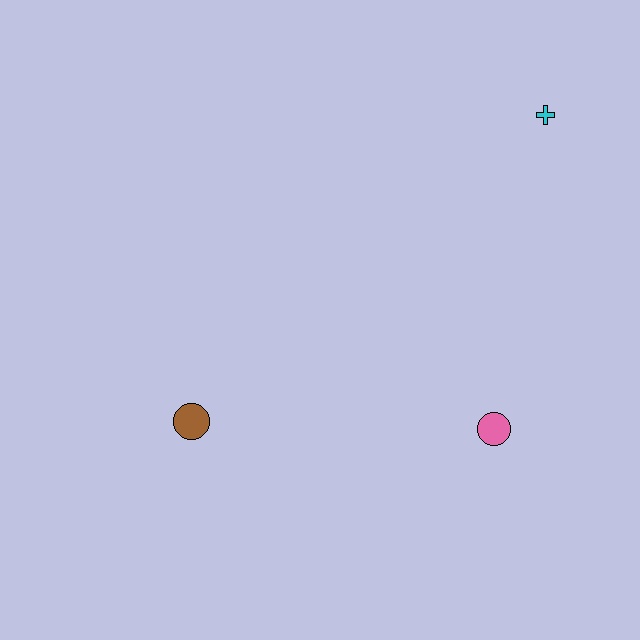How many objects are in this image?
There are 3 objects.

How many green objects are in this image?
There are no green objects.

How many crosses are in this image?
There is 1 cross.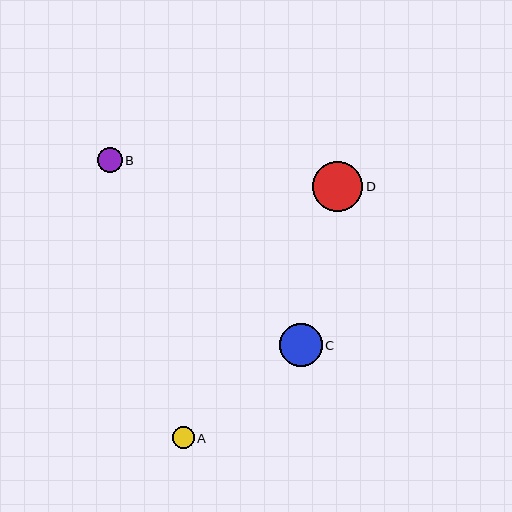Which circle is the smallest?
Circle A is the smallest with a size of approximately 22 pixels.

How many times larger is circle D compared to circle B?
Circle D is approximately 2.0 times the size of circle B.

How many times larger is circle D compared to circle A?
Circle D is approximately 2.3 times the size of circle A.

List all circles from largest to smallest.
From largest to smallest: D, C, B, A.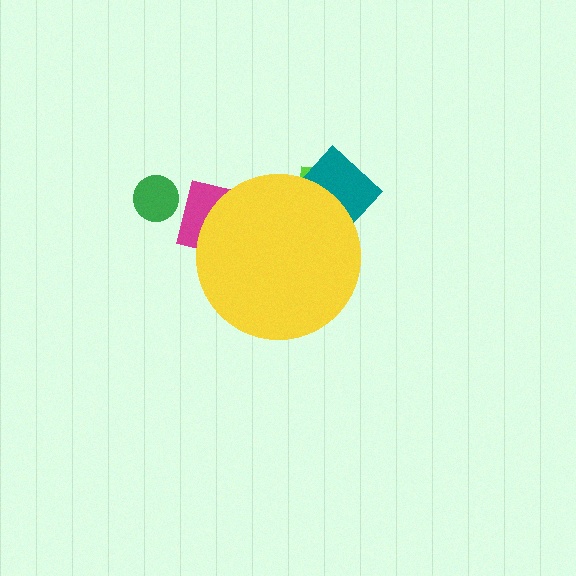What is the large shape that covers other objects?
A yellow circle.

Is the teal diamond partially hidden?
Yes, the teal diamond is partially hidden behind the yellow circle.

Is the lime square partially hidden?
Yes, the lime square is partially hidden behind the yellow circle.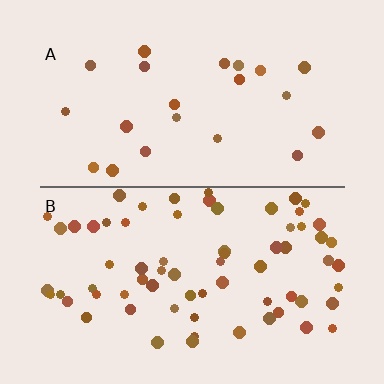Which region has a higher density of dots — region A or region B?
B (the bottom).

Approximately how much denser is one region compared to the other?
Approximately 3.1× — region B over region A.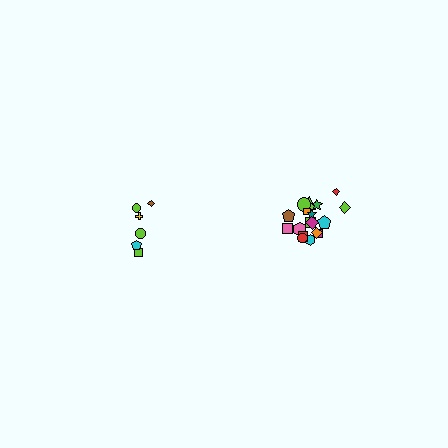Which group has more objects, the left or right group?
The right group.